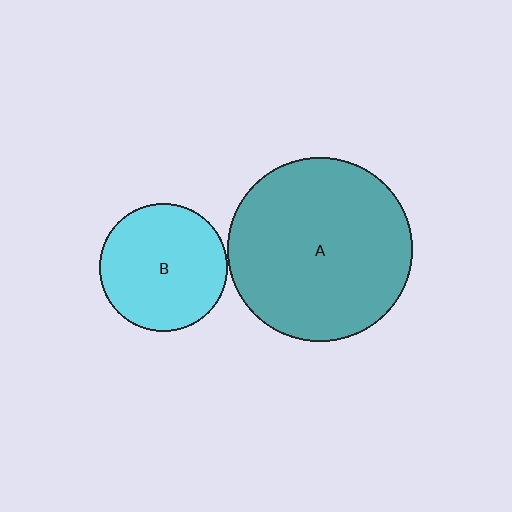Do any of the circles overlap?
No, none of the circles overlap.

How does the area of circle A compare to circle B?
Approximately 2.1 times.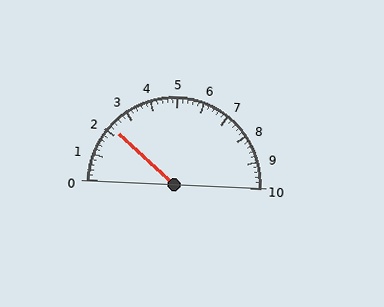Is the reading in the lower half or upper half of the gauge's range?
The reading is in the lower half of the range (0 to 10).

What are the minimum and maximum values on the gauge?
The gauge ranges from 0 to 10.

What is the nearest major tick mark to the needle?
The nearest major tick mark is 2.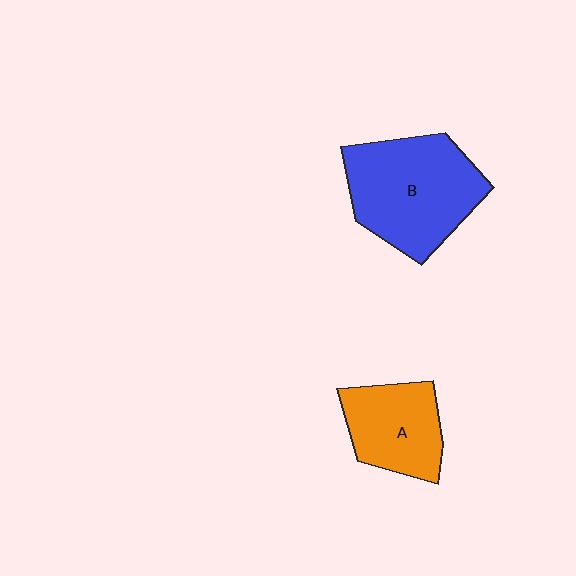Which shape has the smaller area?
Shape A (orange).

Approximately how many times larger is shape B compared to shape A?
Approximately 1.6 times.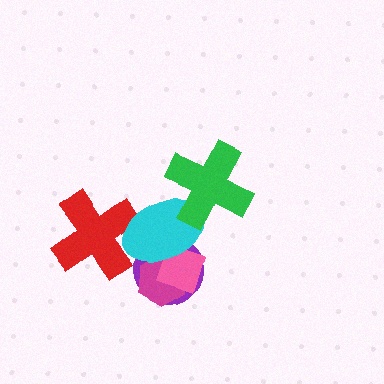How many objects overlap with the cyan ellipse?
5 objects overlap with the cyan ellipse.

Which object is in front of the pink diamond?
The cyan ellipse is in front of the pink diamond.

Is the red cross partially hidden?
Yes, it is partially covered by another shape.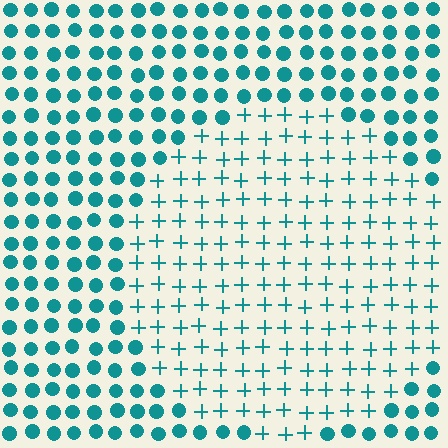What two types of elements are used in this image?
The image uses plus signs inside the circle region and circles outside it.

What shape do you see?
I see a circle.